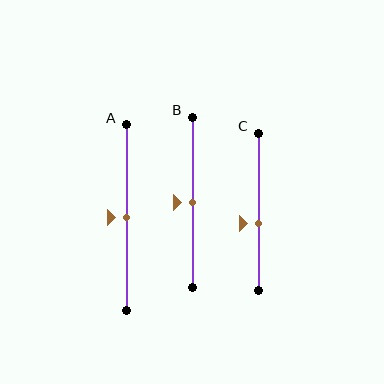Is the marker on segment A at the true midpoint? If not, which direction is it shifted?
Yes, the marker on segment A is at the true midpoint.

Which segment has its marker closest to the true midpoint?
Segment A has its marker closest to the true midpoint.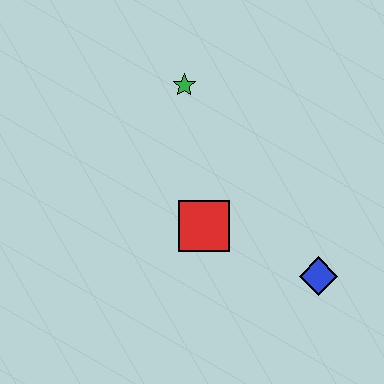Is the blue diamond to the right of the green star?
Yes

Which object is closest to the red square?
The blue diamond is closest to the red square.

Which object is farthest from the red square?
The green star is farthest from the red square.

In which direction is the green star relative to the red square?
The green star is above the red square.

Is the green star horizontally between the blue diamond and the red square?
No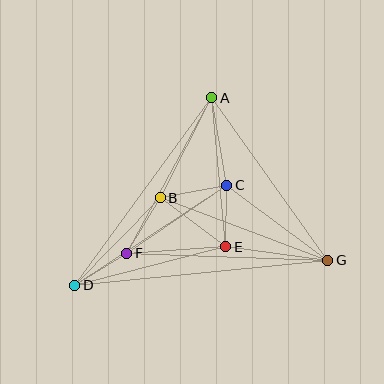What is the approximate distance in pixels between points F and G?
The distance between F and G is approximately 201 pixels.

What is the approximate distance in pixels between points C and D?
The distance between C and D is approximately 182 pixels.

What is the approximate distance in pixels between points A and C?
The distance between A and C is approximately 88 pixels.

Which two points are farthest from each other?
Points D and G are farthest from each other.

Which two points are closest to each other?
Points D and F are closest to each other.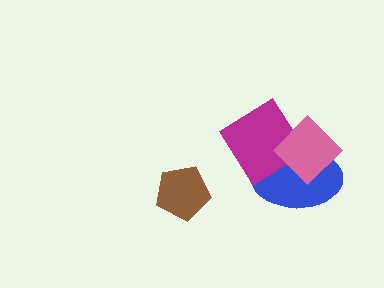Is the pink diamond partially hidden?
No, no other shape covers it.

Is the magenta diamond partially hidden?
Yes, it is partially covered by another shape.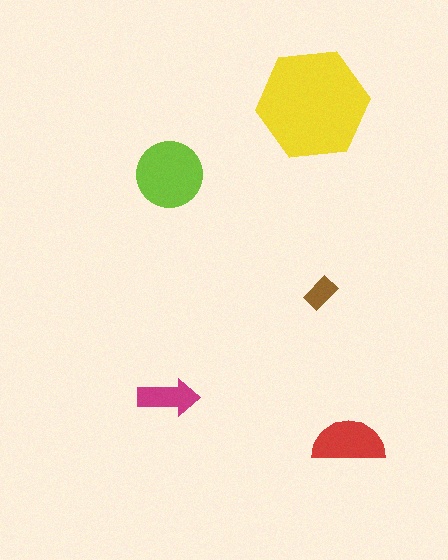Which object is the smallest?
The brown rectangle.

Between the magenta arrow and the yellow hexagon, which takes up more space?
The yellow hexagon.